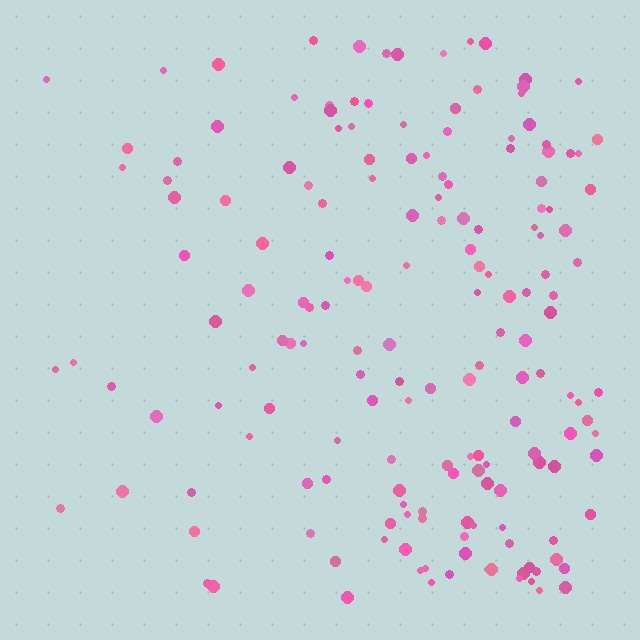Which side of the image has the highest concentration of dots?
The right.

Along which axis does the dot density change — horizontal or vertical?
Horizontal.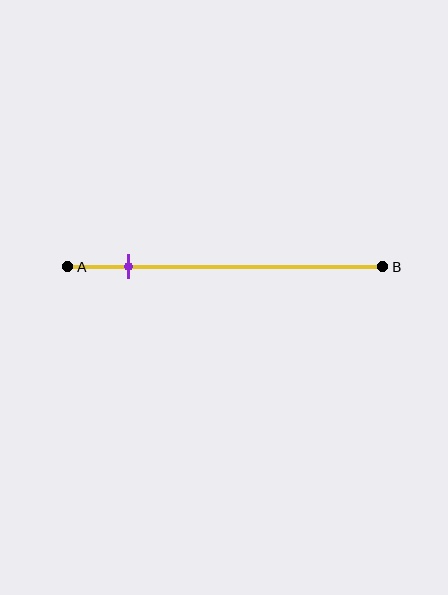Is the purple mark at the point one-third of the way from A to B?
No, the mark is at about 20% from A, not at the 33% one-third point.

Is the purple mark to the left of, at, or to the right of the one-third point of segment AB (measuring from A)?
The purple mark is to the left of the one-third point of segment AB.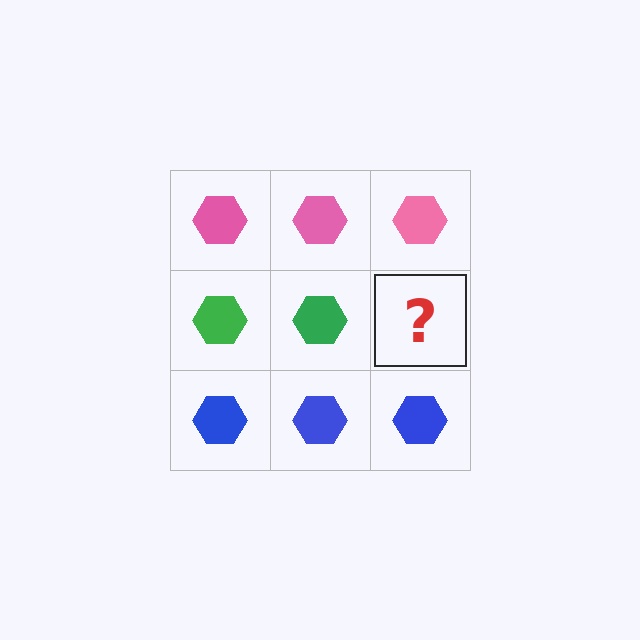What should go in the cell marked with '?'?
The missing cell should contain a green hexagon.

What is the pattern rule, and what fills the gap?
The rule is that each row has a consistent color. The gap should be filled with a green hexagon.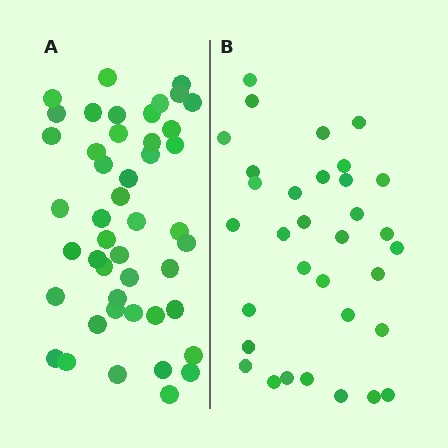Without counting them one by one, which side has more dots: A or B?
Region A (the left region) has more dots.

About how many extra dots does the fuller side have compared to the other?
Region A has approximately 15 more dots than region B.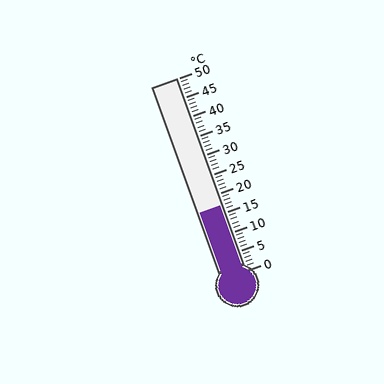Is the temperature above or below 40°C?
The temperature is below 40°C.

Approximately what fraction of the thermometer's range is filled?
The thermometer is filled to approximately 35% of its range.